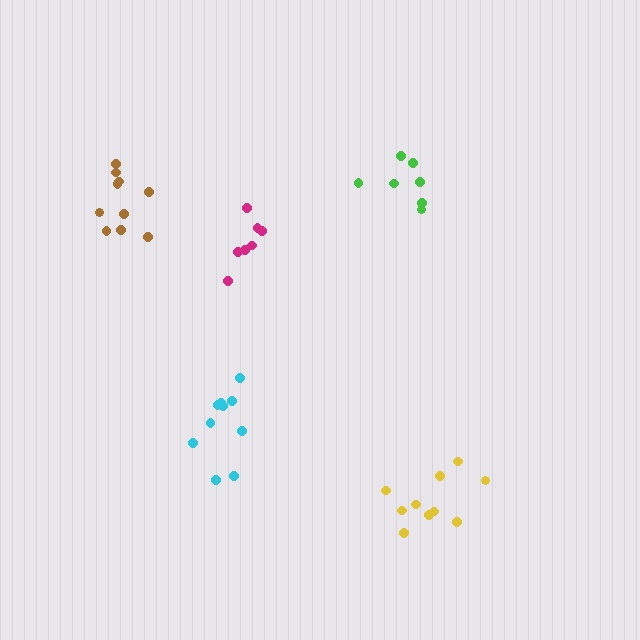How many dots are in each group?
Group 1: 10 dots, Group 2: 7 dots, Group 3: 10 dots, Group 4: 7 dots, Group 5: 10 dots (44 total).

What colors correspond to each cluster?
The clusters are colored: cyan, green, yellow, magenta, brown.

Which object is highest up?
The green cluster is topmost.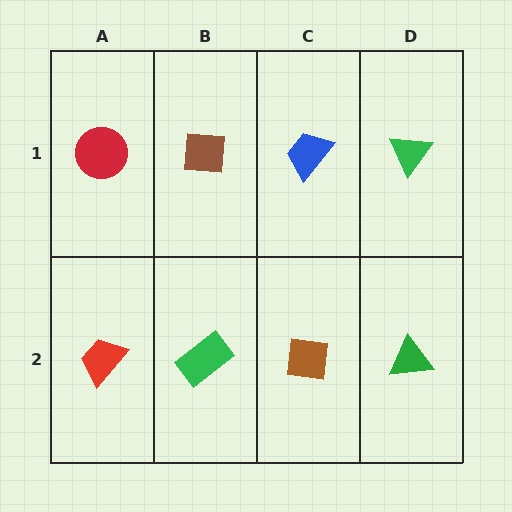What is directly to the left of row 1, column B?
A red circle.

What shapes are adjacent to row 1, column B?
A green rectangle (row 2, column B), a red circle (row 1, column A), a blue trapezoid (row 1, column C).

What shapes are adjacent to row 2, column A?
A red circle (row 1, column A), a green rectangle (row 2, column B).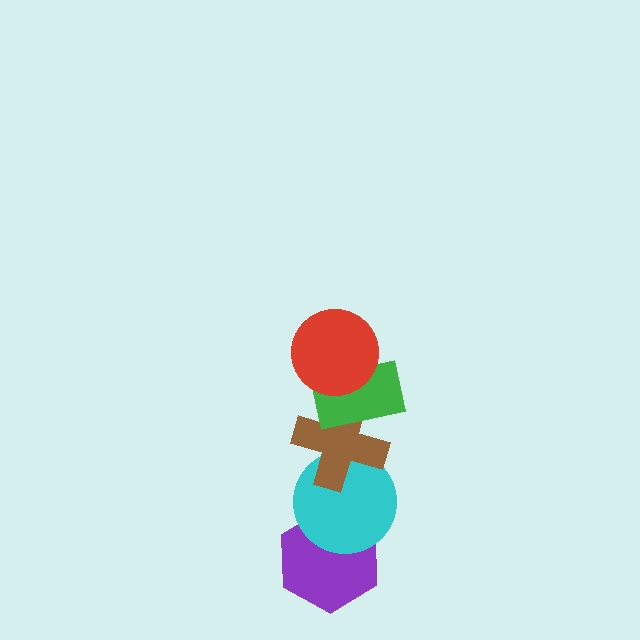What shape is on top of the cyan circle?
The brown cross is on top of the cyan circle.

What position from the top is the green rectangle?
The green rectangle is 2nd from the top.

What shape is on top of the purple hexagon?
The cyan circle is on top of the purple hexagon.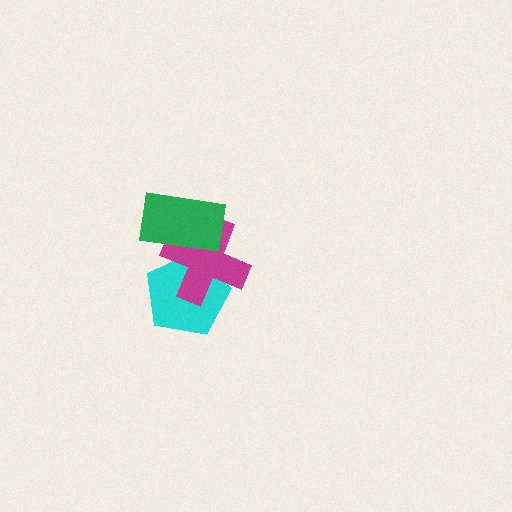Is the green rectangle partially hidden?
No, no other shape covers it.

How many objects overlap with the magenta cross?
2 objects overlap with the magenta cross.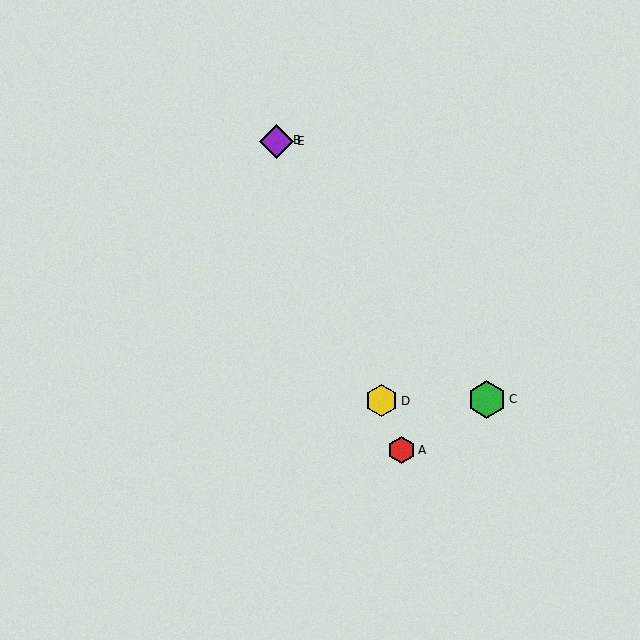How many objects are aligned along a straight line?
4 objects (A, B, D, E) are aligned along a straight line.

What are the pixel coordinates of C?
Object C is at (487, 399).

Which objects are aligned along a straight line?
Objects A, B, D, E are aligned along a straight line.